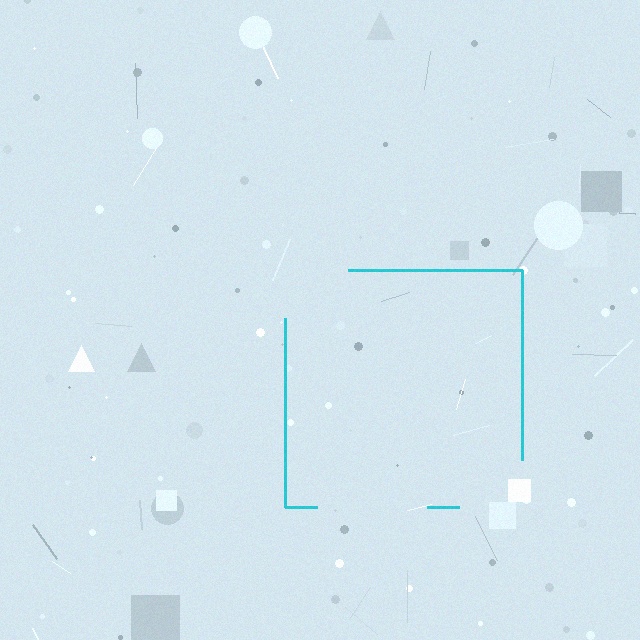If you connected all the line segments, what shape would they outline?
They would outline a square.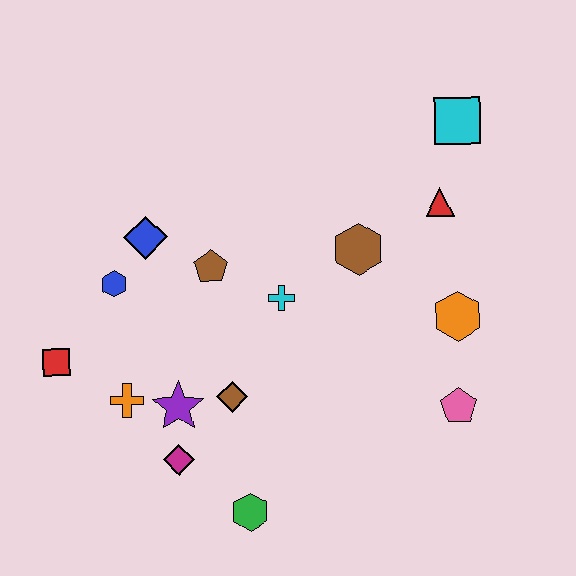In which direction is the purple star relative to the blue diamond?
The purple star is below the blue diamond.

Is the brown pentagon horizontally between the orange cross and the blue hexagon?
No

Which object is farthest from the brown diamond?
The cyan square is farthest from the brown diamond.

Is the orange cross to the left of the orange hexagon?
Yes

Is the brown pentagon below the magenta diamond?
No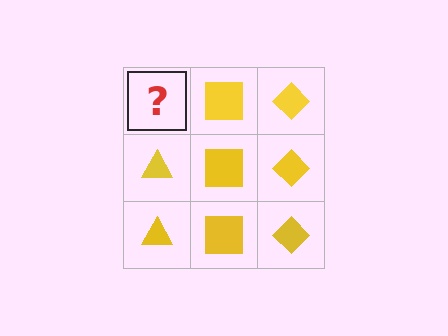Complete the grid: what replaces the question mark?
The question mark should be replaced with a yellow triangle.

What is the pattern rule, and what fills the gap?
The rule is that each column has a consistent shape. The gap should be filled with a yellow triangle.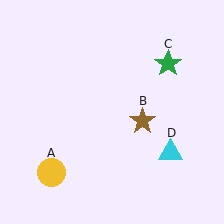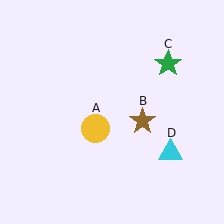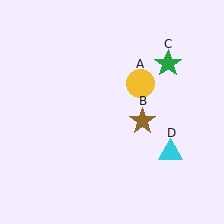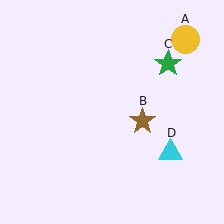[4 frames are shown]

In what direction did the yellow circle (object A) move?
The yellow circle (object A) moved up and to the right.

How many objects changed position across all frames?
1 object changed position: yellow circle (object A).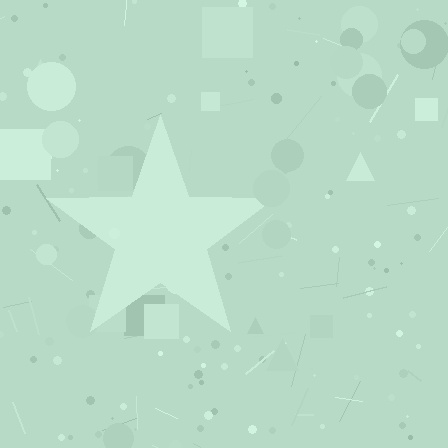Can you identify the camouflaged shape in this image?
The camouflaged shape is a star.